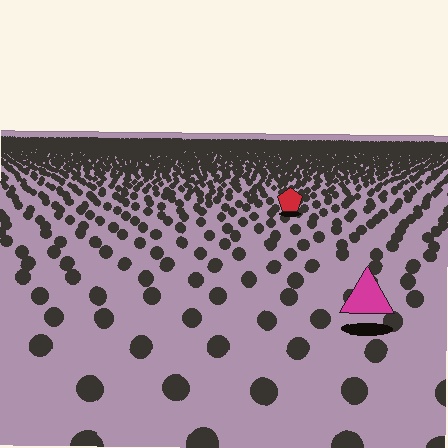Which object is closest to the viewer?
The magenta triangle is closest. The texture marks near it are larger and more spread out.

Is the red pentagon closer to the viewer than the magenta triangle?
No. The magenta triangle is closer — you can tell from the texture gradient: the ground texture is coarser near it.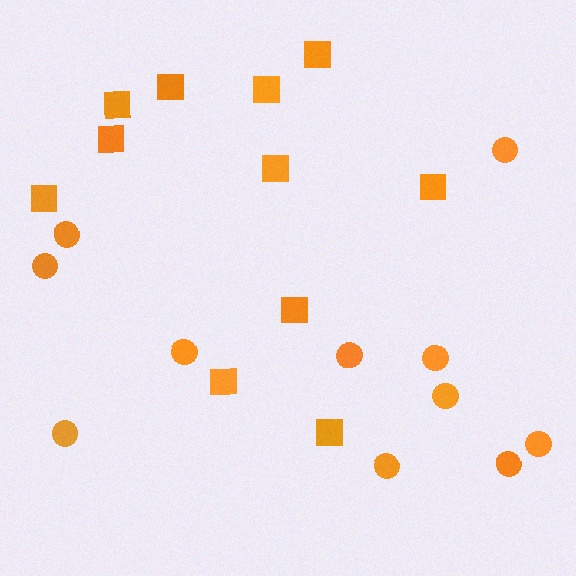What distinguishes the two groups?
There are 2 groups: one group of circles (11) and one group of squares (11).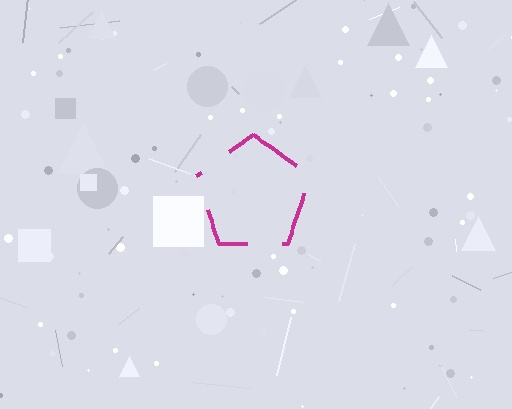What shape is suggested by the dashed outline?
The dashed outline suggests a pentagon.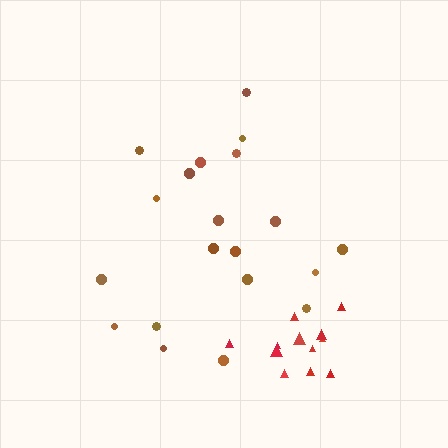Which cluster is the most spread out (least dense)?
Brown.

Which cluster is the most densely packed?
Red.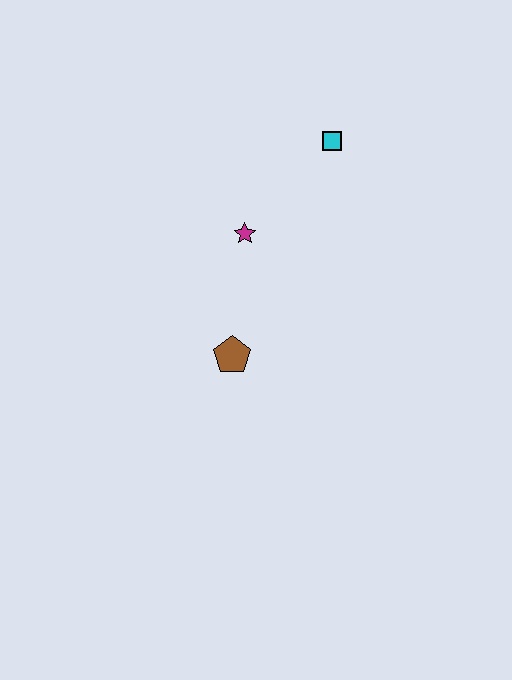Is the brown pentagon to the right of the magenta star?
No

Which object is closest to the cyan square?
The magenta star is closest to the cyan square.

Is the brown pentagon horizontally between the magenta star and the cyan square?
No